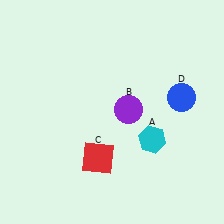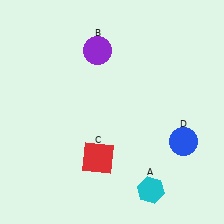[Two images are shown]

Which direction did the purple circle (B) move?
The purple circle (B) moved up.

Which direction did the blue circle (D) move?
The blue circle (D) moved down.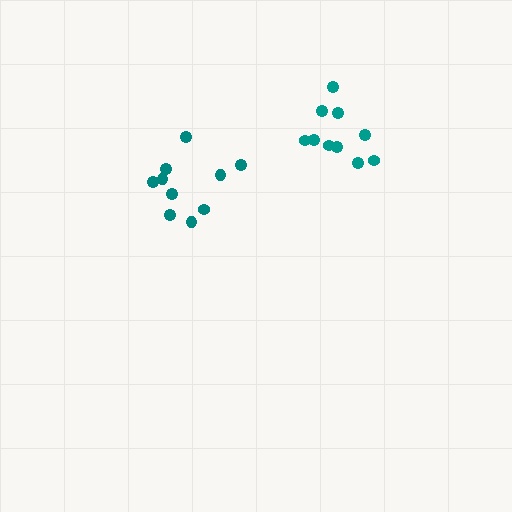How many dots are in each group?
Group 1: 10 dots, Group 2: 11 dots (21 total).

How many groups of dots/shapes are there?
There are 2 groups.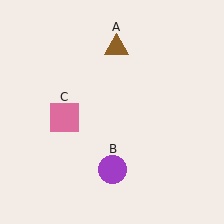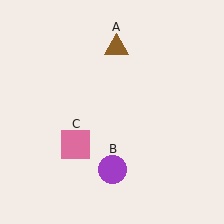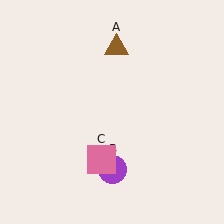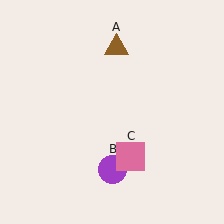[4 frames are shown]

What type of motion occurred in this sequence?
The pink square (object C) rotated counterclockwise around the center of the scene.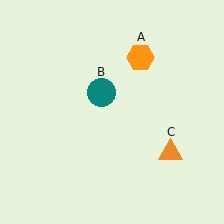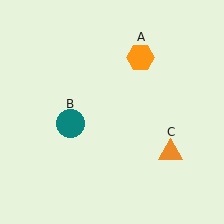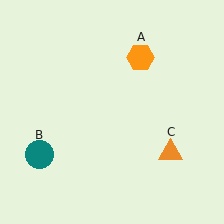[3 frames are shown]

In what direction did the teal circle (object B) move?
The teal circle (object B) moved down and to the left.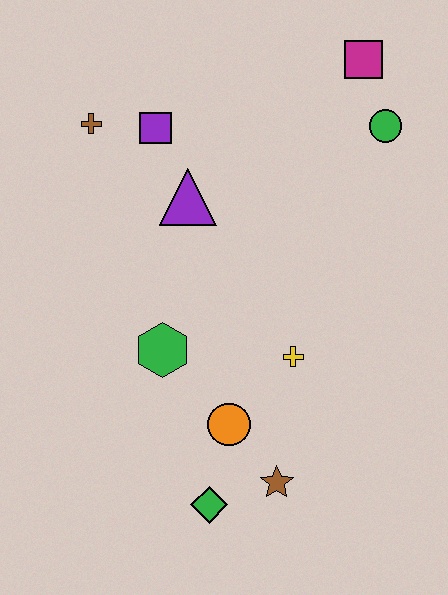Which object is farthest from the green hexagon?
The magenta square is farthest from the green hexagon.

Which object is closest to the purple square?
The brown cross is closest to the purple square.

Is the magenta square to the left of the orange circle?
No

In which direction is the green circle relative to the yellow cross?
The green circle is above the yellow cross.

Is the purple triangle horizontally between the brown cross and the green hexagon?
No